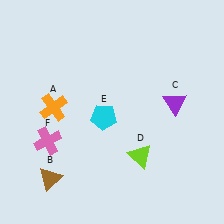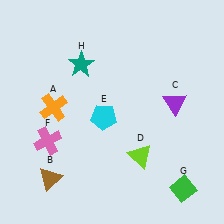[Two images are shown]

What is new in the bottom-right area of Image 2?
A green diamond (G) was added in the bottom-right area of Image 2.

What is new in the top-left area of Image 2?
A teal star (H) was added in the top-left area of Image 2.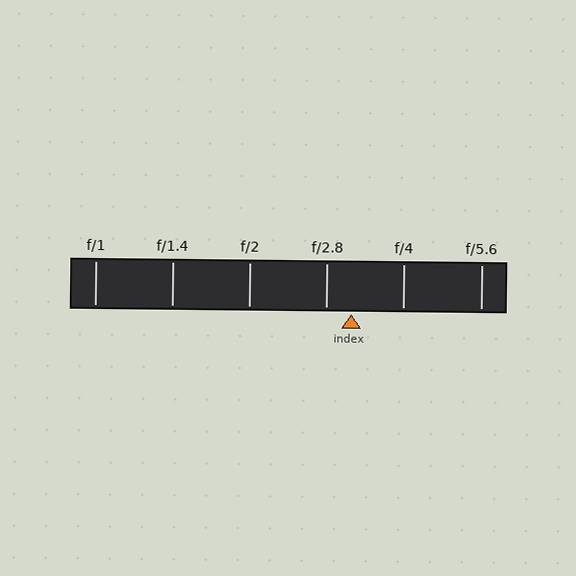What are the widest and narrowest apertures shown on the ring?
The widest aperture shown is f/1 and the narrowest is f/5.6.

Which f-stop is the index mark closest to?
The index mark is closest to f/2.8.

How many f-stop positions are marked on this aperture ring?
There are 6 f-stop positions marked.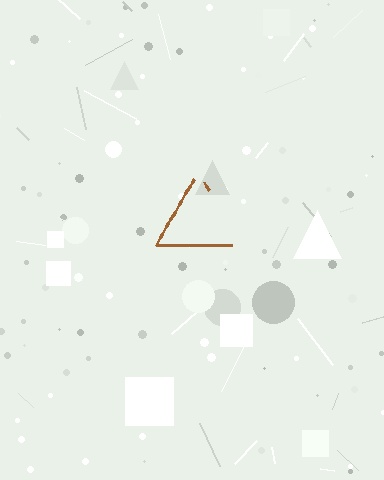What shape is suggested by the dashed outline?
The dashed outline suggests a triangle.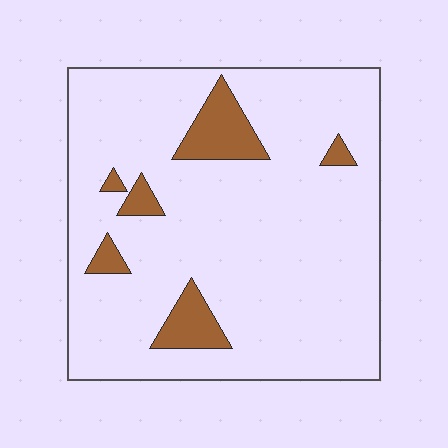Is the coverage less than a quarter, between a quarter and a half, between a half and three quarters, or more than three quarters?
Less than a quarter.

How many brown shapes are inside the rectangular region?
6.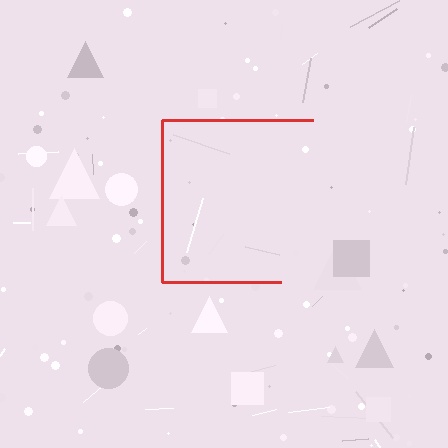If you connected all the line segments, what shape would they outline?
They would outline a square.